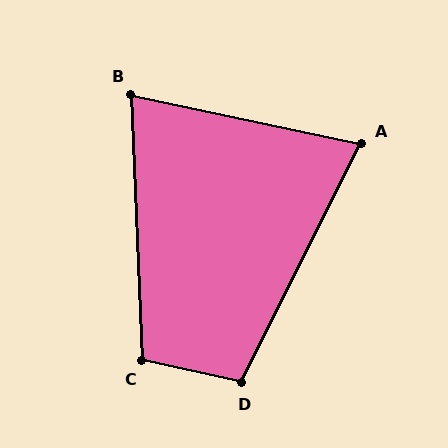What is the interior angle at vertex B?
Approximately 76 degrees (acute).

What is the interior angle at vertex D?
Approximately 104 degrees (obtuse).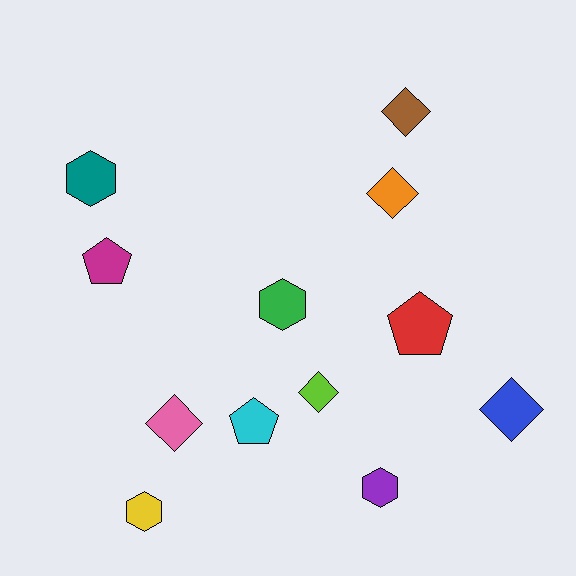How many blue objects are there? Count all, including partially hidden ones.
There is 1 blue object.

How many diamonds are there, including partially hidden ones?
There are 5 diamonds.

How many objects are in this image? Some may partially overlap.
There are 12 objects.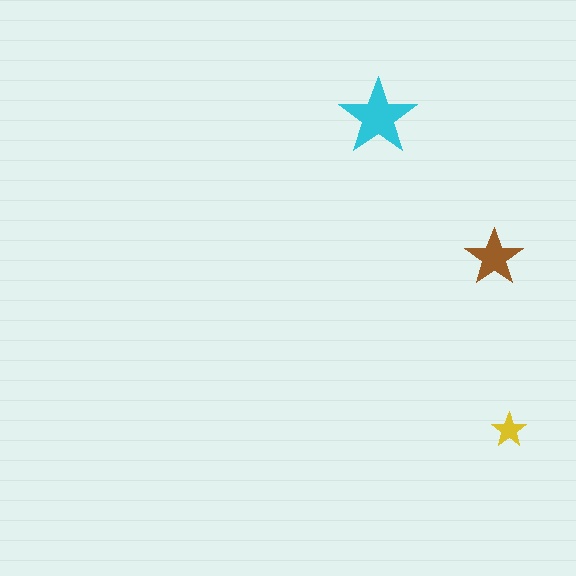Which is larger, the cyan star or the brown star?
The cyan one.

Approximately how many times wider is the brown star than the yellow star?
About 1.5 times wider.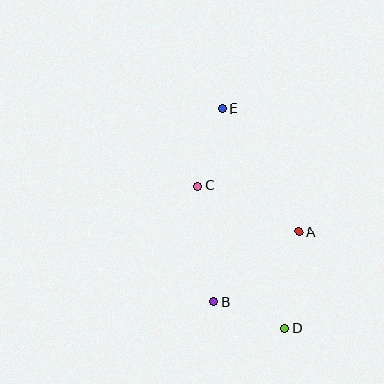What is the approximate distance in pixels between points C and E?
The distance between C and E is approximately 82 pixels.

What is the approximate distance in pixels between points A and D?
The distance between A and D is approximately 98 pixels.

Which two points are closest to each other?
Points B and D are closest to each other.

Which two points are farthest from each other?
Points D and E are farthest from each other.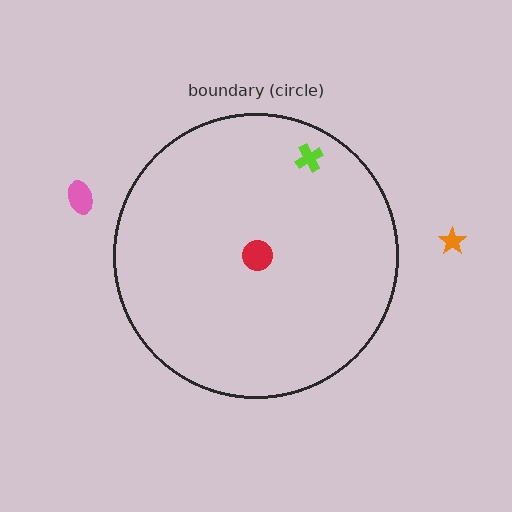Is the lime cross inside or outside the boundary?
Inside.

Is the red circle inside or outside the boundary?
Inside.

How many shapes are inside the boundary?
2 inside, 2 outside.